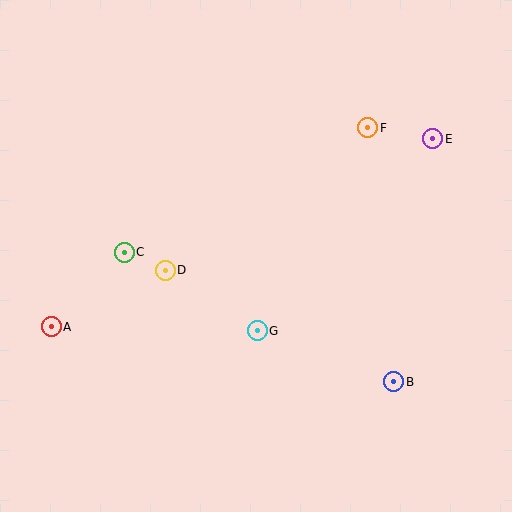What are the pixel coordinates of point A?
Point A is at (51, 327).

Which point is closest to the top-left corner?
Point C is closest to the top-left corner.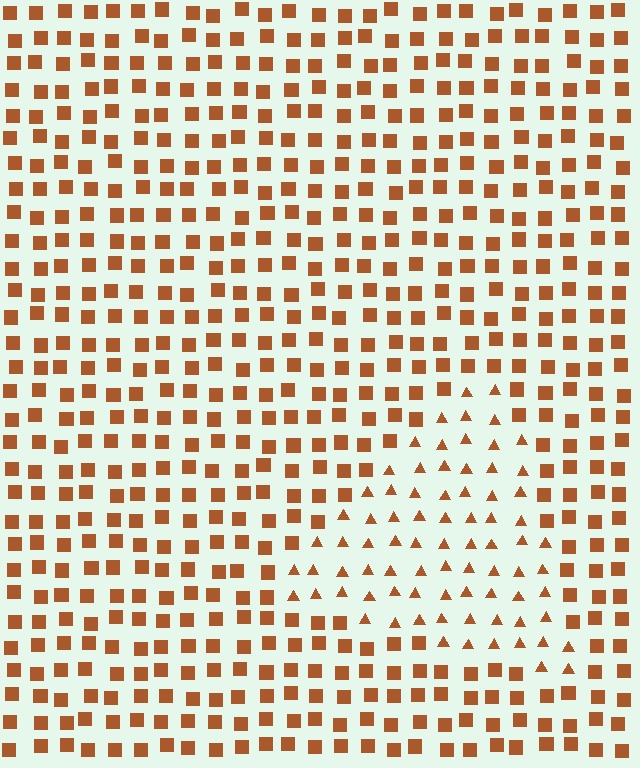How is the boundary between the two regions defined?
The boundary is defined by a change in element shape: triangles inside vs. squares outside. All elements share the same color and spacing.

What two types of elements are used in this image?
The image uses triangles inside the triangle region and squares outside it.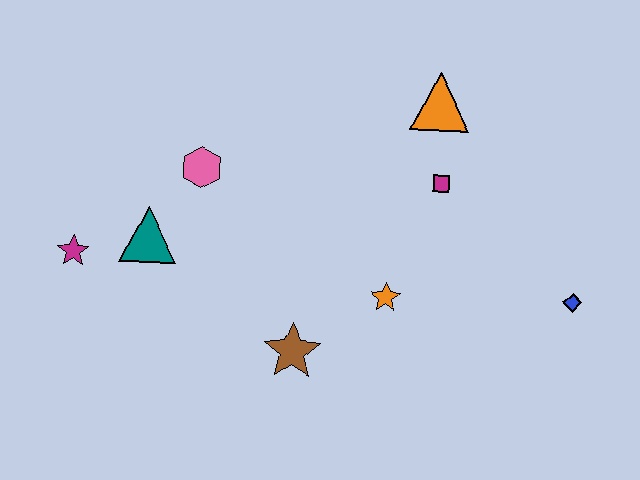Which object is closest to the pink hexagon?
The teal triangle is closest to the pink hexagon.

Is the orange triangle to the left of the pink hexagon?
No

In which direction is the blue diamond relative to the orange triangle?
The blue diamond is below the orange triangle.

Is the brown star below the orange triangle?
Yes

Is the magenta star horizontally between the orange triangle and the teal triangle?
No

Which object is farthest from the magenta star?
The blue diamond is farthest from the magenta star.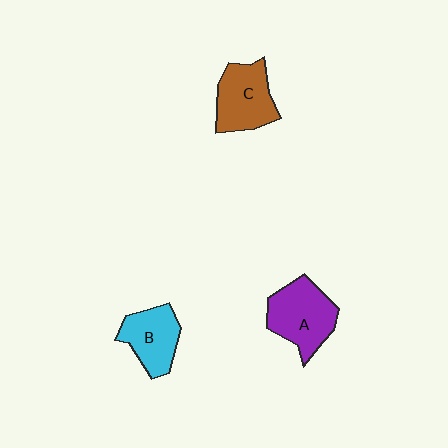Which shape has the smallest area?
Shape B (cyan).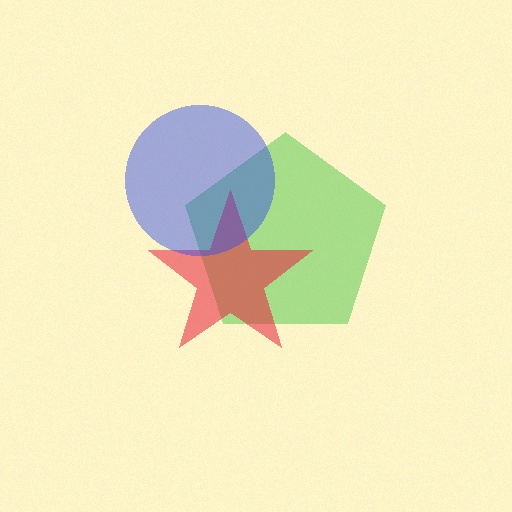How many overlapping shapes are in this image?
There are 3 overlapping shapes in the image.